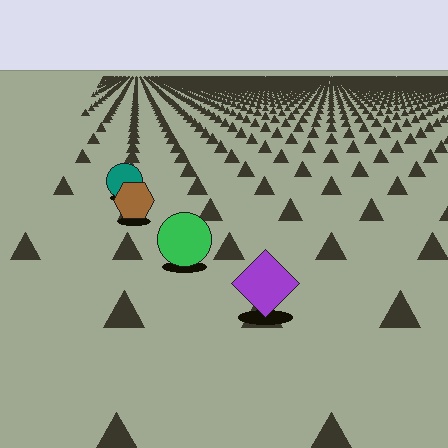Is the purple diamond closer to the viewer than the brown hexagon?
Yes. The purple diamond is closer — you can tell from the texture gradient: the ground texture is coarser near it.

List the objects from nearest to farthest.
From nearest to farthest: the purple diamond, the green circle, the brown hexagon, the teal circle.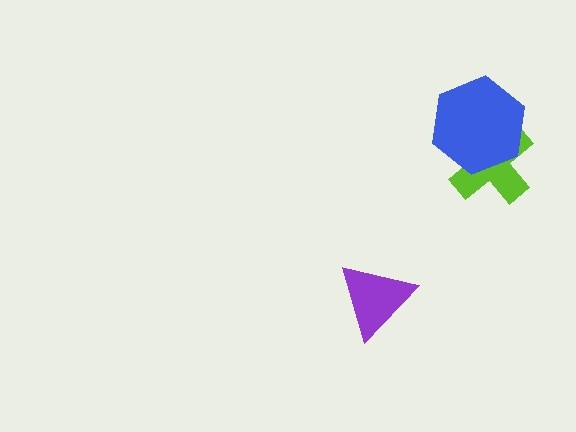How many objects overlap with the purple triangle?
0 objects overlap with the purple triangle.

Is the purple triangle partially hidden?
No, no other shape covers it.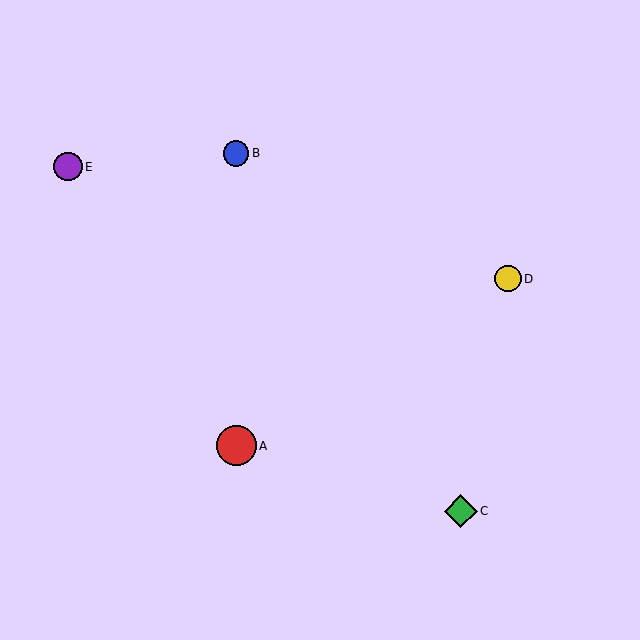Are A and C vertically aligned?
No, A is at x≈236 and C is at x≈461.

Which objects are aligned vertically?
Objects A, B are aligned vertically.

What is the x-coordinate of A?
Object A is at x≈236.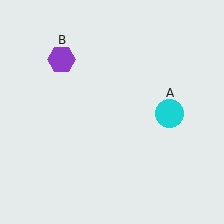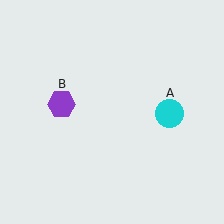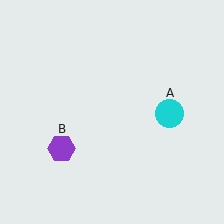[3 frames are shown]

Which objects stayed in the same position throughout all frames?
Cyan circle (object A) remained stationary.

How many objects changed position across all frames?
1 object changed position: purple hexagon (object B).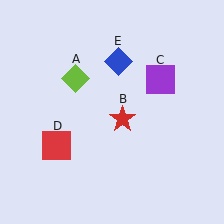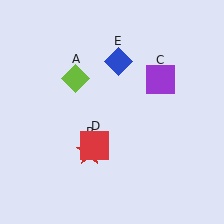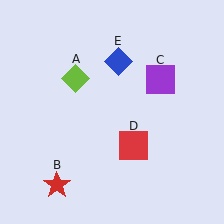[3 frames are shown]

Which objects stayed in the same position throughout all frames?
Lime diamond (object A) and purple square (object C) and blue diamond (object E) remained stationary.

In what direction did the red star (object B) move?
The red star (object B) moved down and to the left.